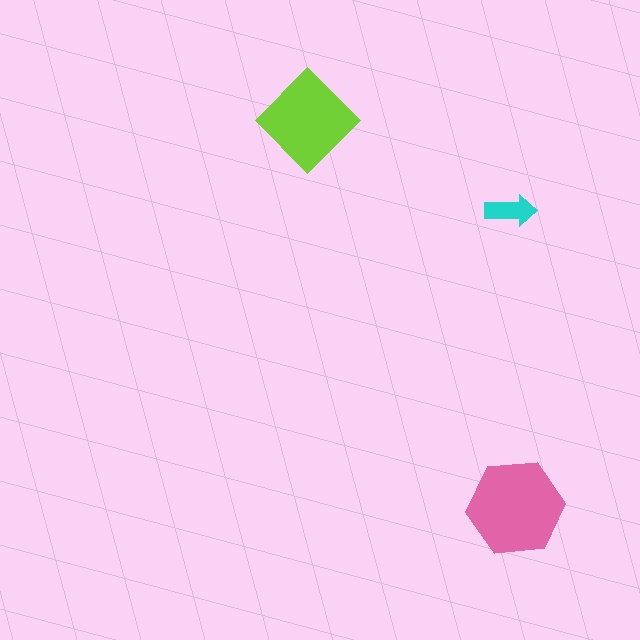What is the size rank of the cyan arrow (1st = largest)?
3rd.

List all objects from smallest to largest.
The cyan arrow, the lime diamond, the pink hexagon.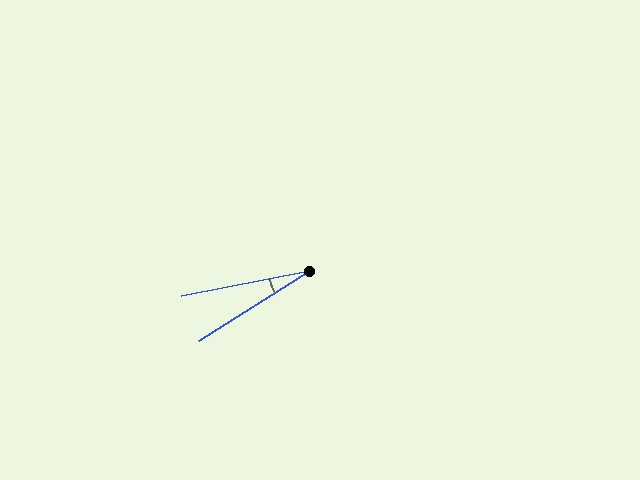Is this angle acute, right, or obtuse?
It is acute.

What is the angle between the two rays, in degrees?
Approximately 21 degrees.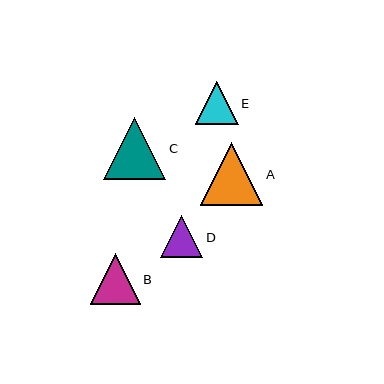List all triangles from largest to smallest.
From largest to smallest: A, C, B, E, D.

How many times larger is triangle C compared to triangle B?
Triangle C is approximately 1.2 times the size of triangle B.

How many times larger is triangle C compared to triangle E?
Triangle C is approximately 1.5 times the size of triangle E.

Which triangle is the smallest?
Triangle D is the smallest with a size of approximately 42 pixels.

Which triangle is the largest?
Triangle A is the largest with a size of approximately 63 pixels.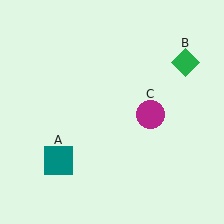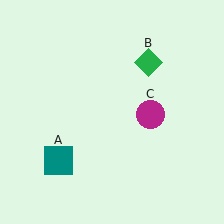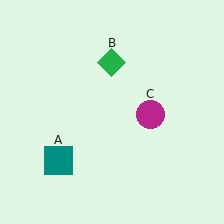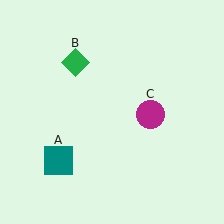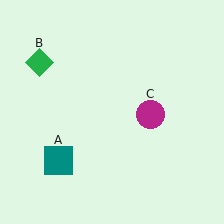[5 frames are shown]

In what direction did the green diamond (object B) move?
The green diamond (object B) moved left.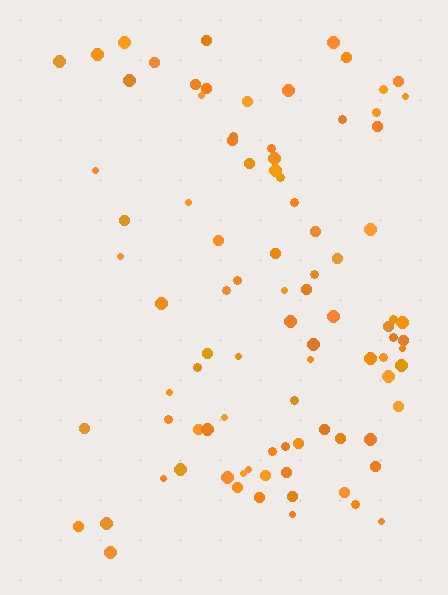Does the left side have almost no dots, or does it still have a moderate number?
Still a moderate number, just noticeably fewer than the right.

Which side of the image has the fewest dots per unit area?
The left.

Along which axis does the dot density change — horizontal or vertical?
Horizontal.